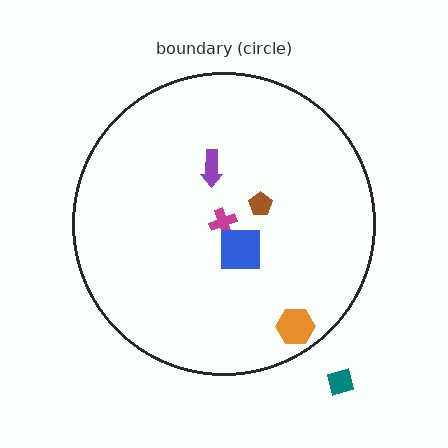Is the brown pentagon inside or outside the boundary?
Inside.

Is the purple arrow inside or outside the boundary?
Inside.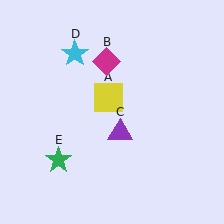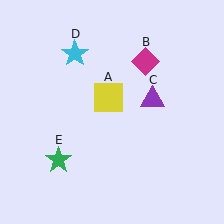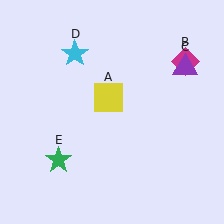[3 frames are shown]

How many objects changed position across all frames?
2 objects changed position: magenta diamond (object B), purple triangle (object C).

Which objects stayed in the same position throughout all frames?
Yellow square (object A) and cyan star (object D) and green star (object E) remained stationary.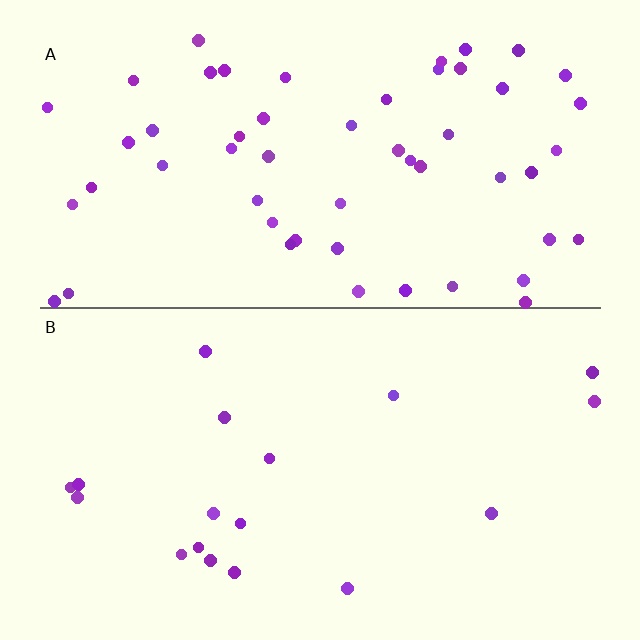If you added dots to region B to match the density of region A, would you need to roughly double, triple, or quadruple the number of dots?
Approximately triple.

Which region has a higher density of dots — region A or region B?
A (the top).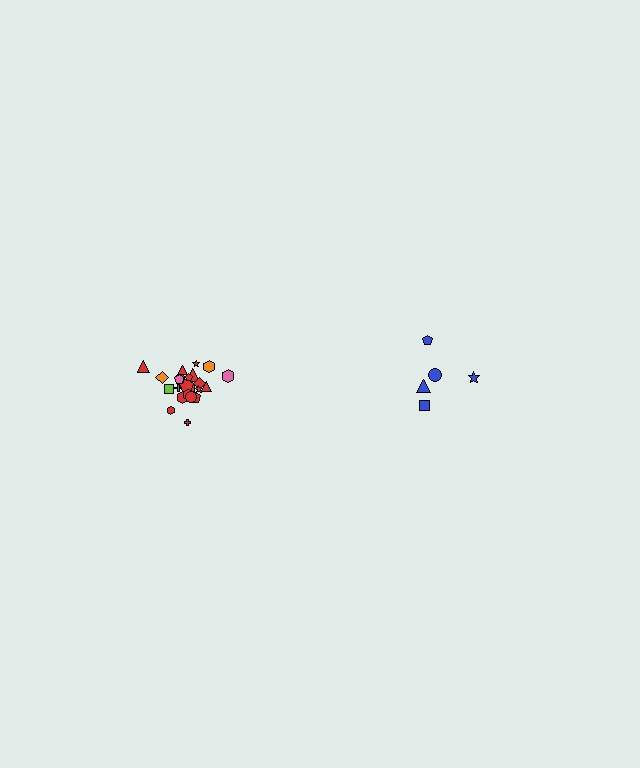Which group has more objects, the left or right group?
The left group.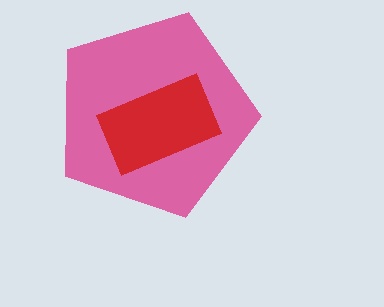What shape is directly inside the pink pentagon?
The red rectangle.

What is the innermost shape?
The red rectangle.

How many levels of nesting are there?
2.